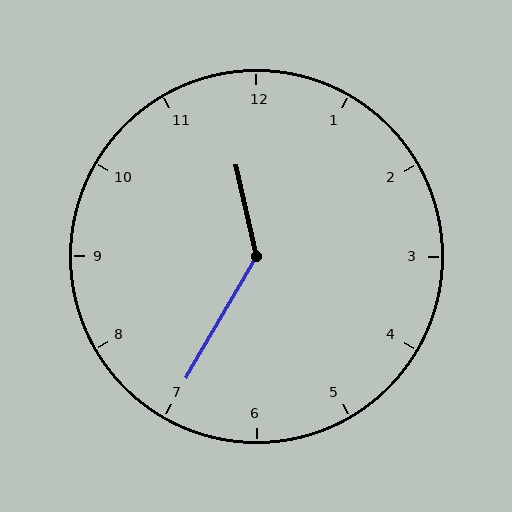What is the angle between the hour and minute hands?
Approximately 138 degrees.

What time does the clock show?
11:35.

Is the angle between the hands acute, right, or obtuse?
It is obtuse.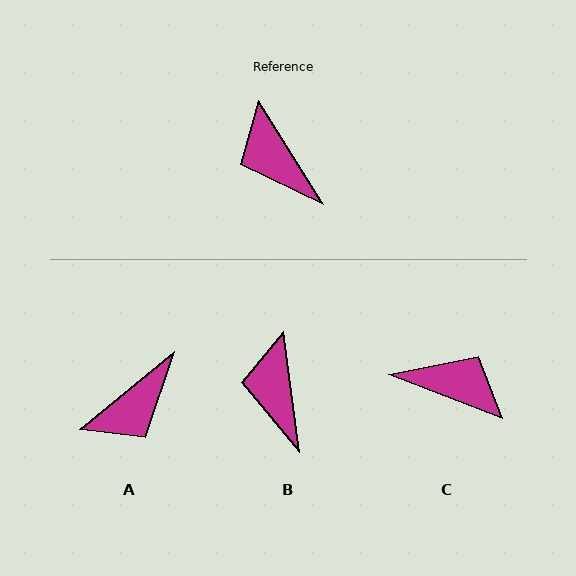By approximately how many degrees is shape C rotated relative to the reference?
Approximately 143 degrees clockwise.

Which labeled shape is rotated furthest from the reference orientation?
C, about 143 degrees away.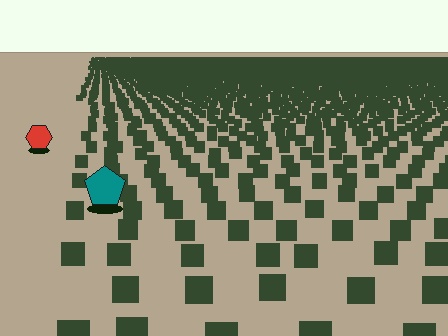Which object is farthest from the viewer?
The red hexagon is farthest from the viewer. It appears smaller and the ground texture around it is denser.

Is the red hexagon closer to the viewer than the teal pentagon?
No. The teal pentagon is closer — you can tell from the texture gradient: the ground texture is coarser near it.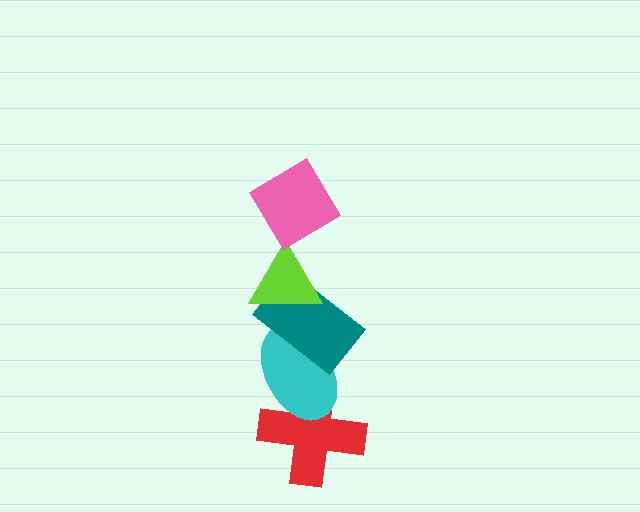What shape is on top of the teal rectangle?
The lime triangle is on top of the teal rectangle.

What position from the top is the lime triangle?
The lime triangle is 2nd from the top.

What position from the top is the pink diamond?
The pink diamond is 1st from the top.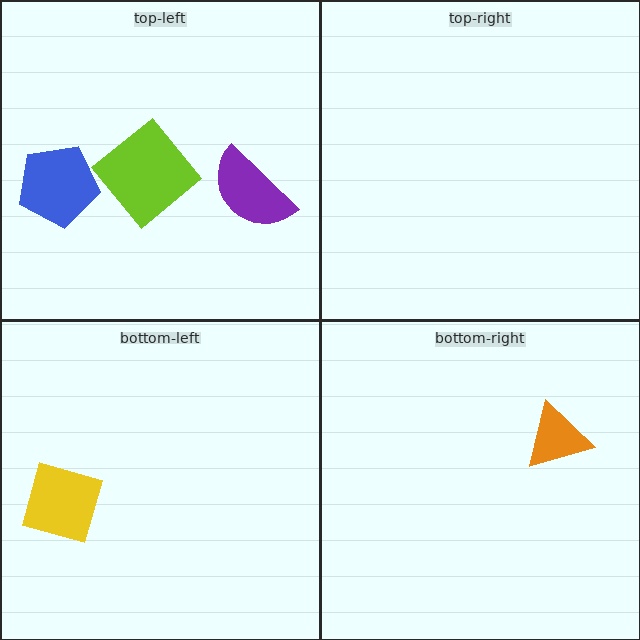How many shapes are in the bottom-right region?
1.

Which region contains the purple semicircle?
The top-left region.